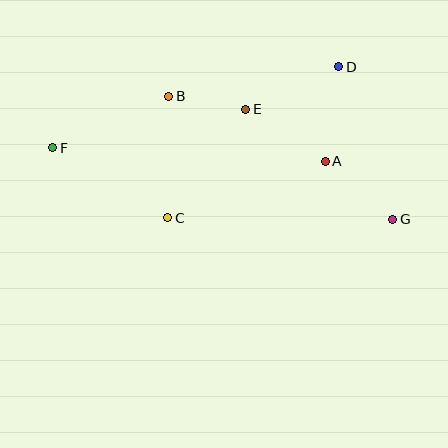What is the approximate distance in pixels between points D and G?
The distance between D and G is approximately 162 pixels.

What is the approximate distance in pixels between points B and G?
The distance between B and G is approximately 256 pixels.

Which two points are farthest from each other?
Points F and G are farthest from each other.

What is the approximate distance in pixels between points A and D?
The distance between A and D is approximately 95 pixels.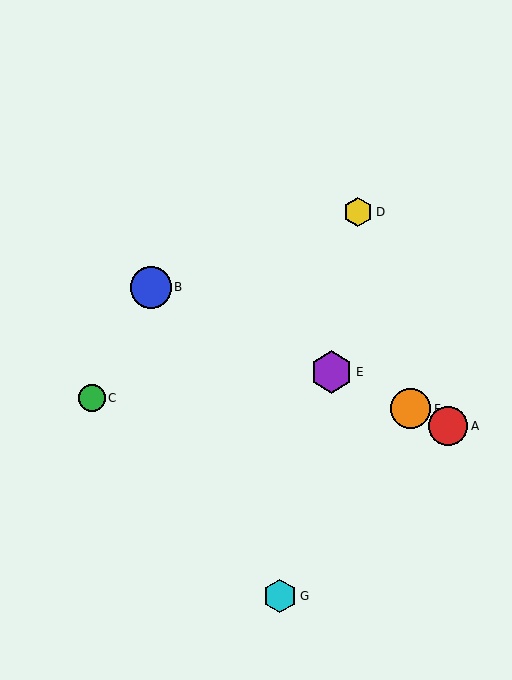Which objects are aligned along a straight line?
Objects A, B, E, F are aligned along a straight line.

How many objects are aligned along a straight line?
4 objects (A, B, E, F) are aligned along a straight line.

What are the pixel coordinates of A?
Object A is at (448, 426).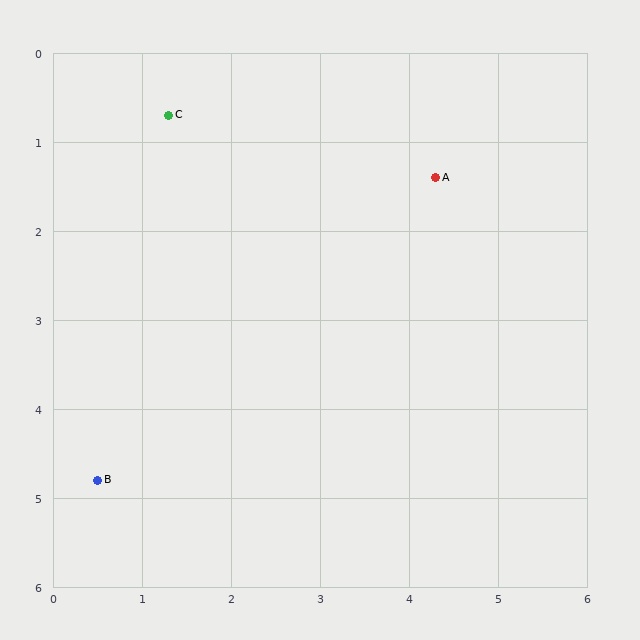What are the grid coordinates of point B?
Point B is at approximately (0.5, 4.8).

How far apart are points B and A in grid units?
Points B and A are about 5.1 grid units apart.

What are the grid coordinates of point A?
Point A is at approximately (4.3, 1.4).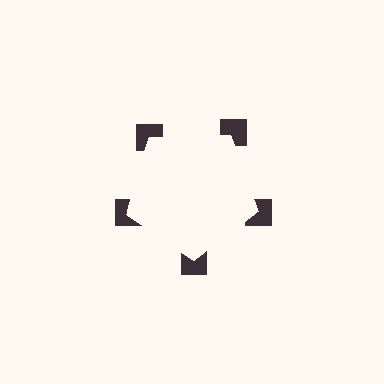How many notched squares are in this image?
There are 5 — one at each vertex of the illusory pentagon.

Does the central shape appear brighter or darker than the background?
It typically appears slightly brighter than the background, even though no actual brightness change is drawn.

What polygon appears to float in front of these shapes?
An illusory pentagon — its edges are inferred from the aligned wedge cuts in the notched squares, not physically drawn.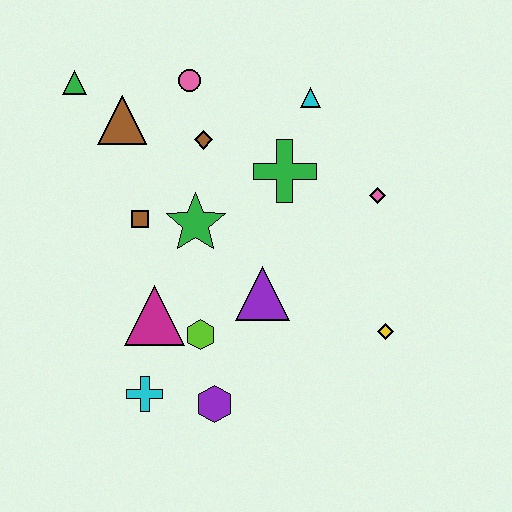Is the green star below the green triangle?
Yes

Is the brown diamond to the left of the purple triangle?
Yes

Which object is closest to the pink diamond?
The green cross is closest to the pink diamond.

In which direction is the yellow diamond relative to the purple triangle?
The yellow diamond is to the right of the purple triangle.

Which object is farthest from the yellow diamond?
The green triangle is farthest from the yellow diamond.